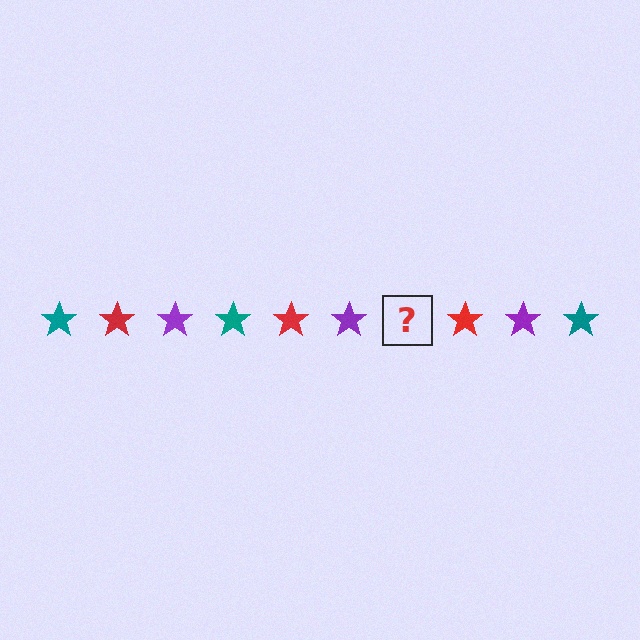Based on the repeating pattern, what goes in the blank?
The blank should be a teal star.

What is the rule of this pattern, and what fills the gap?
The rule is that the pattern cycles through teal, red, purple stars. The gap should be filled with a teal star.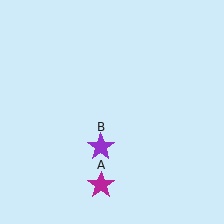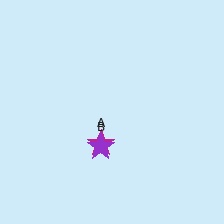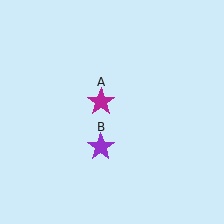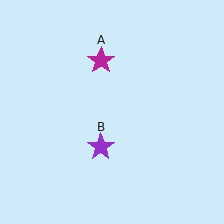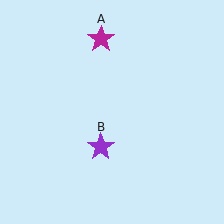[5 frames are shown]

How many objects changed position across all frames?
1 object changed position: magenta star (object A).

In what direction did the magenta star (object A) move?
The magenta star (object A) moved up.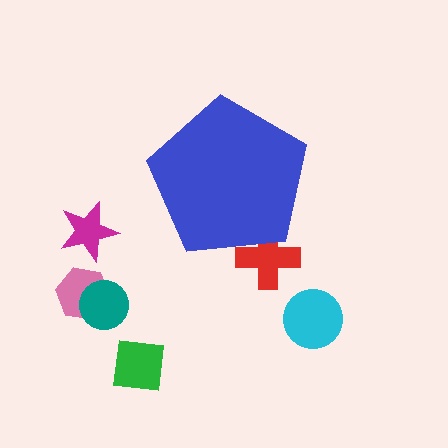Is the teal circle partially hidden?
No, the teal circle is fully visible.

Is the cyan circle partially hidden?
No, the cyan circle is fully visible.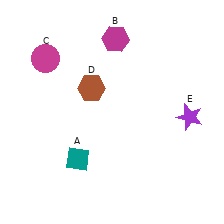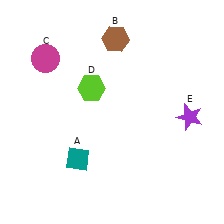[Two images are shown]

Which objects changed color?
B changed from magenta to brown. D changed from brown to lime.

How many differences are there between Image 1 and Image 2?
There are 2 differences between the two images.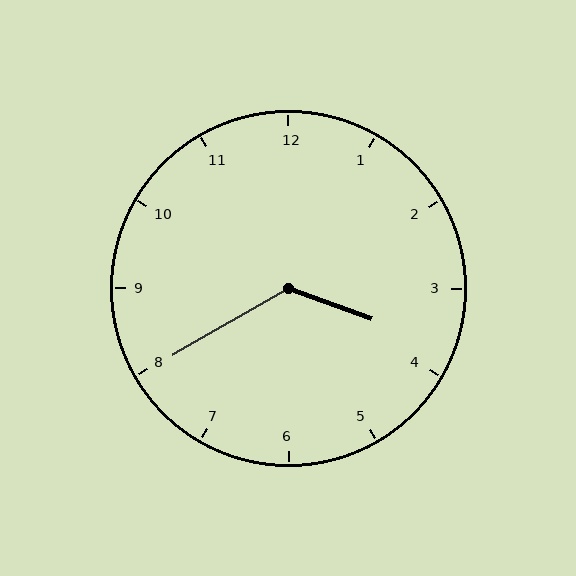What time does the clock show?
3:40.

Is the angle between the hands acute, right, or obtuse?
It is obtuse.